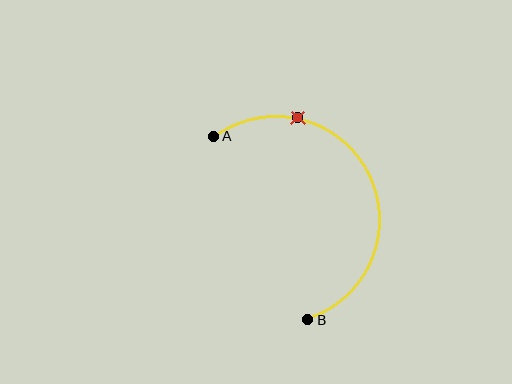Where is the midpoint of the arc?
The arc midpoint is the point on the curve farthest from the straight line joining A and B. It sits to the right of that line.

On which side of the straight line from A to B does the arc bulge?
The arc bulges to the right of the straight line connecting A and B.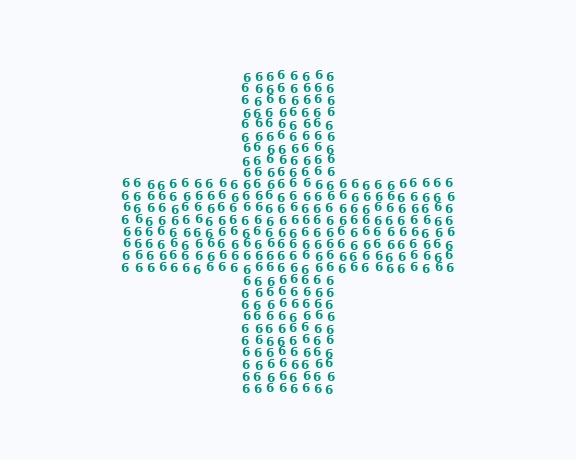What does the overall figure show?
The overall figure shows a cross.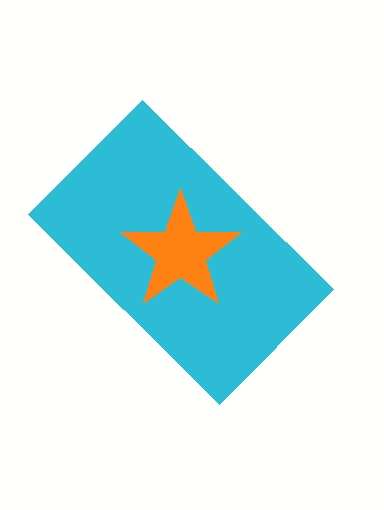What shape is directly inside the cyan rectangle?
The orange star.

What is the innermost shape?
The orange star.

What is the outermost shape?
The cyan rectangle.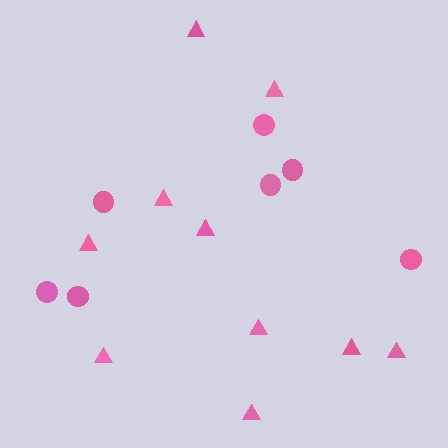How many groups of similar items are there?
There are 2 groups: one group of triangles (10) and one group of circles (7).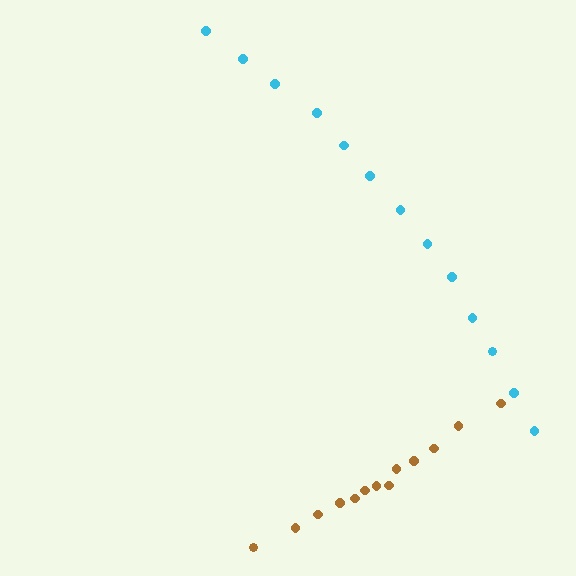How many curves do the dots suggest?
There are 2 distinct paths.